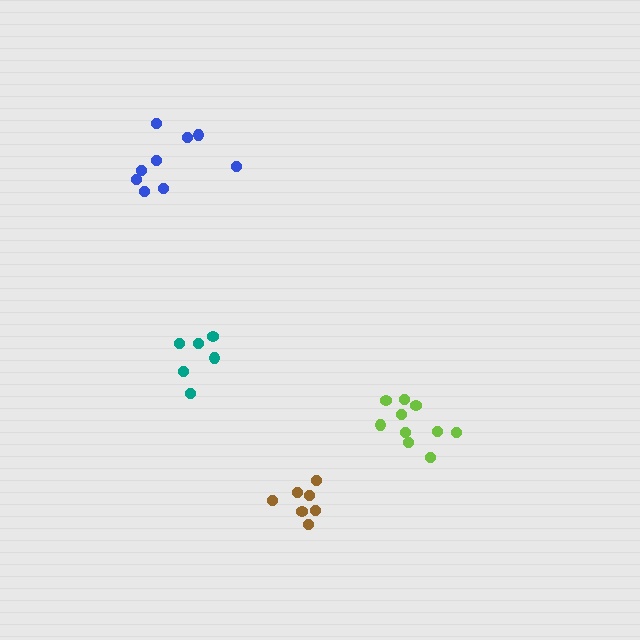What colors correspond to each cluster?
The clusters are colored: brown, teal, blue, lime.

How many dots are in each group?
Group 1: 7 dots, Group 2: 6 dots, Group 3: 9 dots, Group 4: 10 dots (32 total).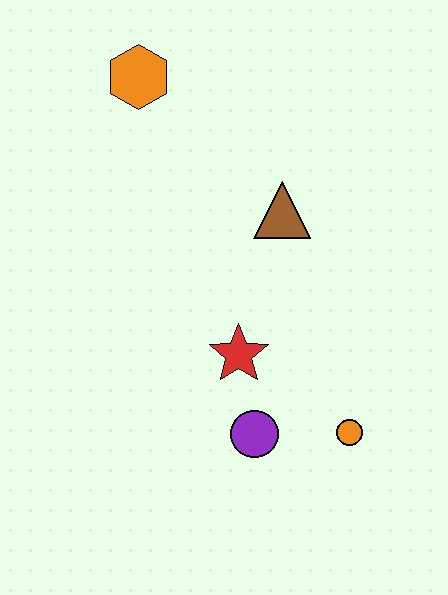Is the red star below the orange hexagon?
Yes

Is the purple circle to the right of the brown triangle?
No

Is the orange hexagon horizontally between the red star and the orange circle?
No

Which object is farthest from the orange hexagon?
The orange circle is farthest from the orange hexagon.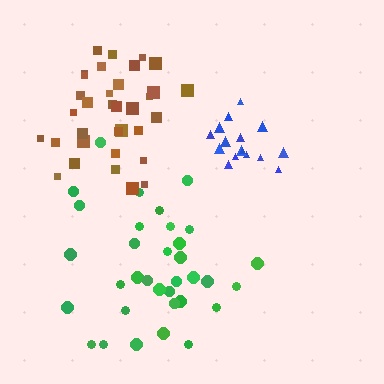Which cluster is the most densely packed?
Blue.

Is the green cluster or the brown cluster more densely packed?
Brown.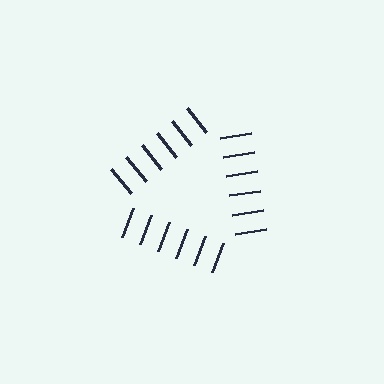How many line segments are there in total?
18 — 6 along each of the 3 edges.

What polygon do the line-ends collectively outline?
An illusory triangle — the line segments terminate on its edges but no continuous stroke is drawn.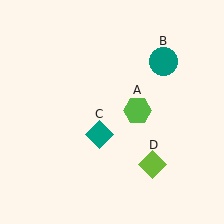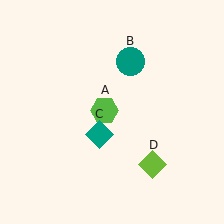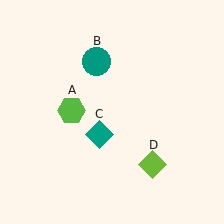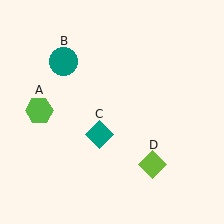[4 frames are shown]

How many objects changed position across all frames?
2 objects changed position: lime hexagon (object A), teal circle (object B).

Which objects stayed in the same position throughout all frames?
Teal diamond (object C) and lime diamond (object D) remained stationary.